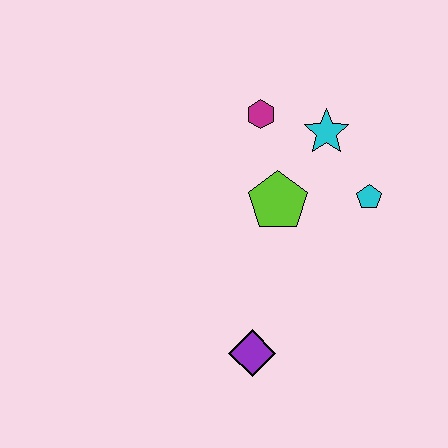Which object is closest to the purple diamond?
The lime pentagon is closest to the purple diamond.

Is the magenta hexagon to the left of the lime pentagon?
Yes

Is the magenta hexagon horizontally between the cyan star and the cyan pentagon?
No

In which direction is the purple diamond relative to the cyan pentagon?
The purple diamond is below the cyan pentagon.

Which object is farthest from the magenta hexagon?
The purple diamond is farthest from the magenta hexagon.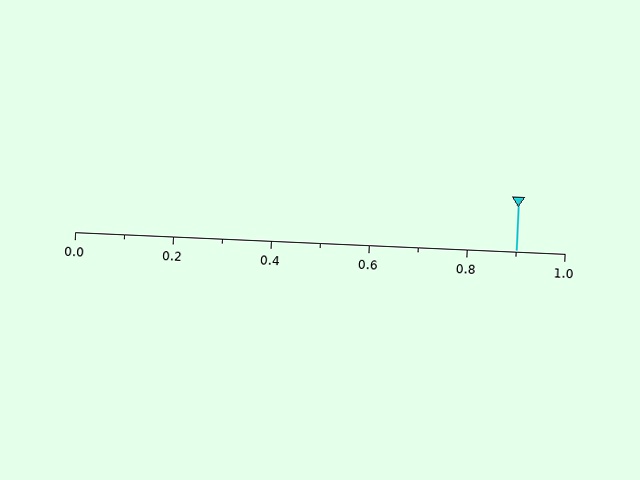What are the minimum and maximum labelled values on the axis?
The axis runs from 0.0 to 1.0.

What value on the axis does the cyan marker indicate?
The marker indicates approximately 0.9.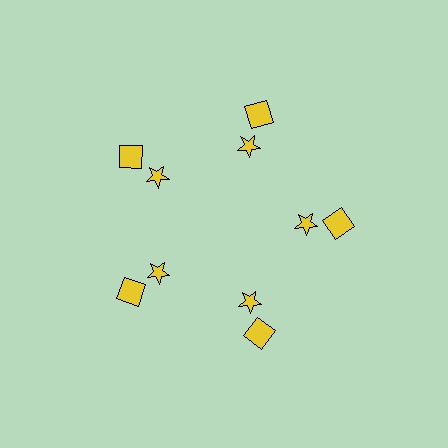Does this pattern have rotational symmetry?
Yes, this pattern has 5-fold rotational symmetry. It looks the same after rotating 72 degrees around the center.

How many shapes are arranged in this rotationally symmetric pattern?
There are 10 shapes, arranged in 5 groups of 2.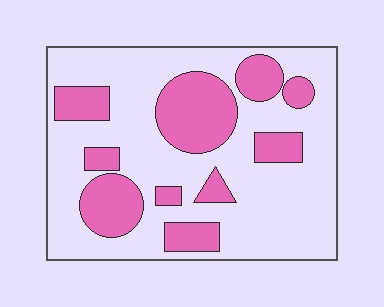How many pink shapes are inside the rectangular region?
10.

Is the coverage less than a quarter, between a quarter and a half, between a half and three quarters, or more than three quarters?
Between a quarter and a half.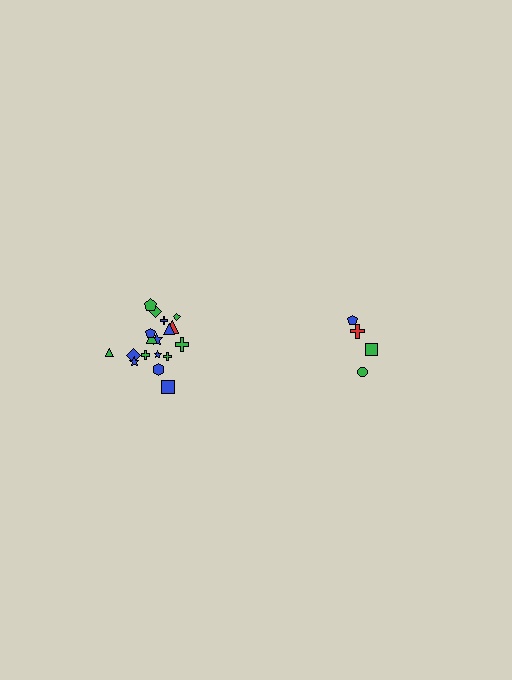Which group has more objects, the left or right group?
The left group.